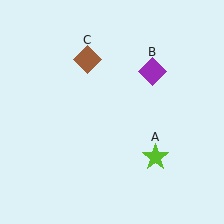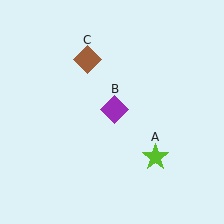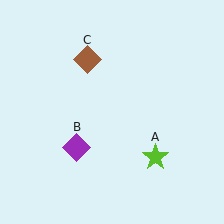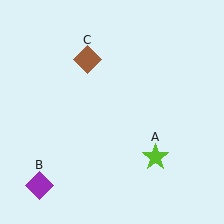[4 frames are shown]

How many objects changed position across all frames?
1 object changed position: purple diamond (object B).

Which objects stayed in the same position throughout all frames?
Lime star (object A) and brown diamond (object C) remained stationary.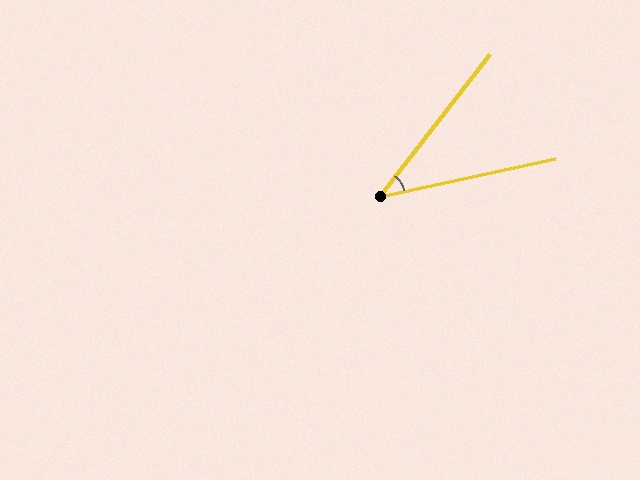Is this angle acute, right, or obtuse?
It is acute.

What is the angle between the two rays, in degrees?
Approximately 40 degrees.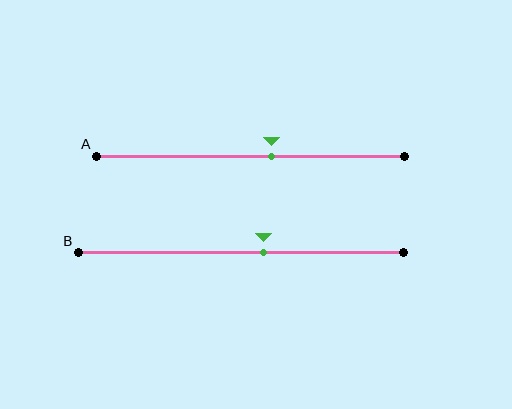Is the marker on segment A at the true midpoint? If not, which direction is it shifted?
No, the marker on segment A is shifted to the right by about 7% of the segment length.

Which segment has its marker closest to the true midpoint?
Segment A has its marker closest to the true midpoint.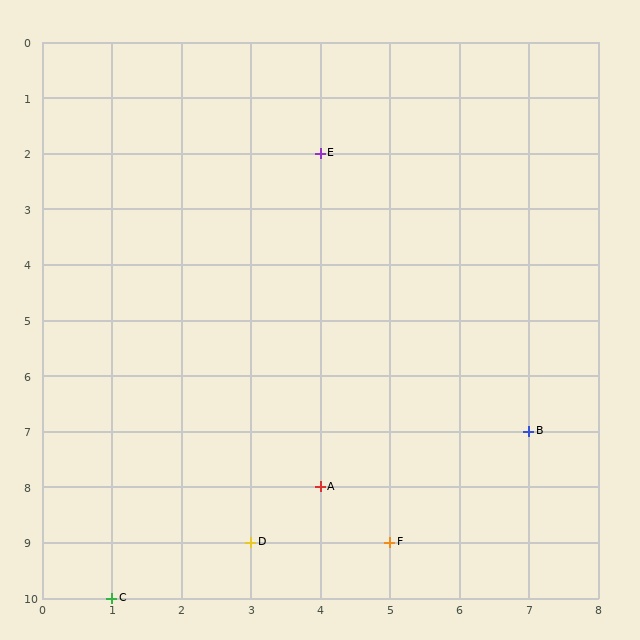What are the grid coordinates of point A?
Point A is at grid coordinates (4, 8).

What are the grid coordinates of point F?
Point F is at grid coordinates (5, 9).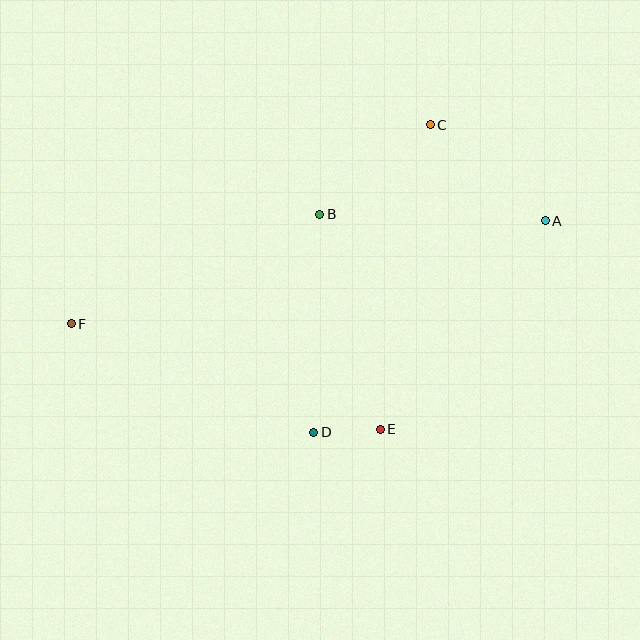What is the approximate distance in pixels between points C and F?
The distance between C and F is approximately 411 pixels.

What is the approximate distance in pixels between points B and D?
The distance between B and D is approximately 218 pixels.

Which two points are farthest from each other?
Points A and F are farthest from each other.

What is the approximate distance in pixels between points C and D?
The distance between C and D is approximately 329 pixels.